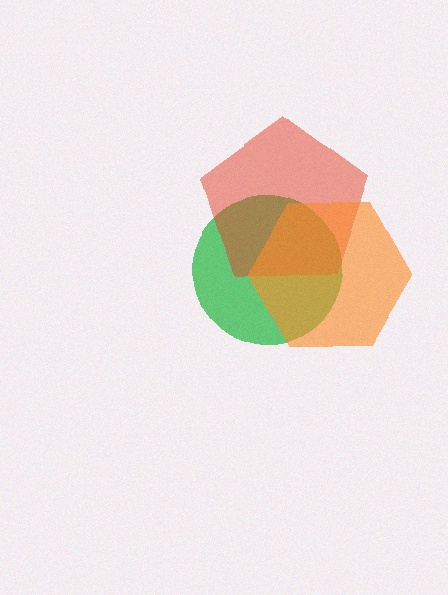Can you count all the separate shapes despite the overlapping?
Yes, there are 3 separate shapes.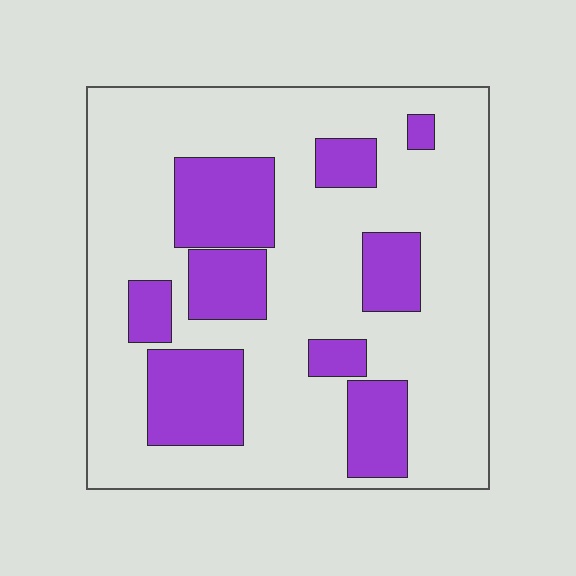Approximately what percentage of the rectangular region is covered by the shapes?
Approximately 25%.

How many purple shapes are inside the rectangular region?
9.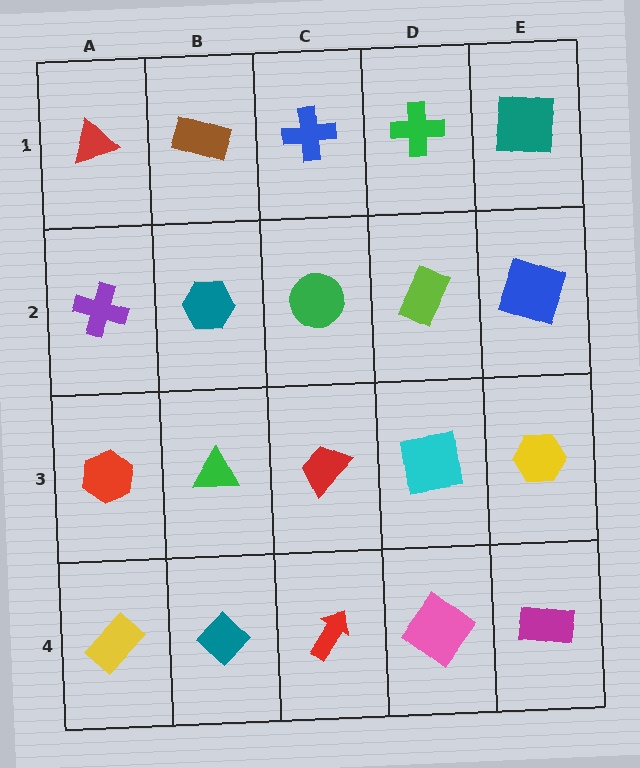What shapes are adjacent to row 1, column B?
A teal hexagon (row 2, column B), a red triangle (row 1, column A), a blue cross (row 1, column C).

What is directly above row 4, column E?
A yellow hexagon.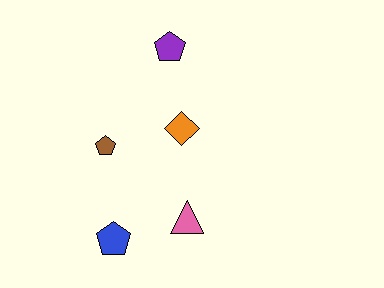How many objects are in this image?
There are 5 objects.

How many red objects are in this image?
There are no red objects.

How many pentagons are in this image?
There are 3 pentagons.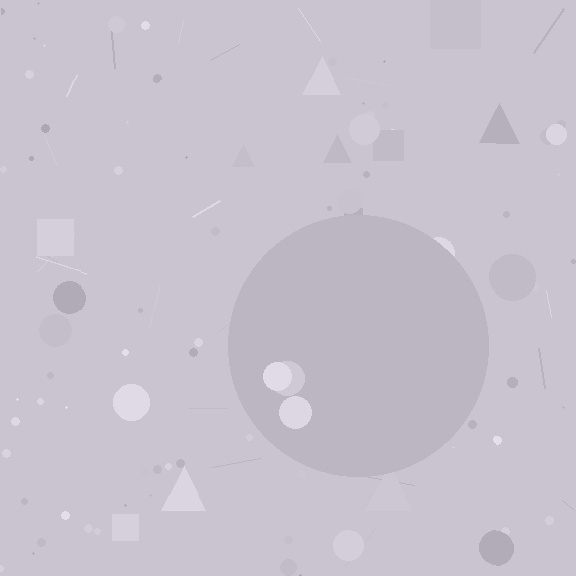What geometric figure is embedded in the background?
A circle is embedded in the background.